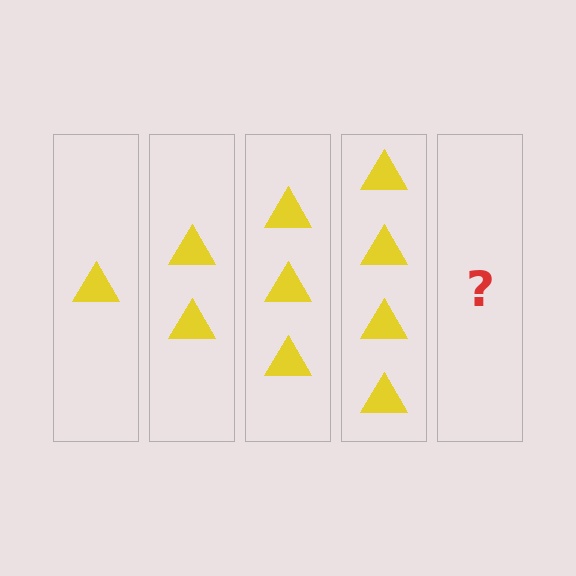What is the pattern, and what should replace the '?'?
The pattern is that each step adds one more triangle. The '?' should be 5 triangles.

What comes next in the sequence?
The next element should be 5 triangles.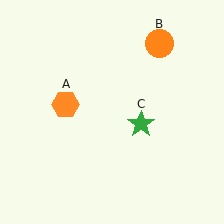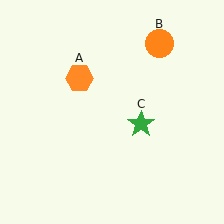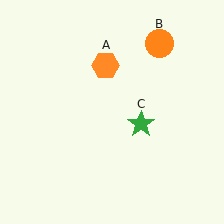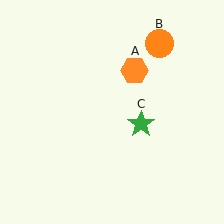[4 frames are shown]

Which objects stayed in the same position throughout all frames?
Orange circle (object B) and green star (object C) remained stationary.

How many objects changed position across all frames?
1 object changed position: orange hexagon (object A).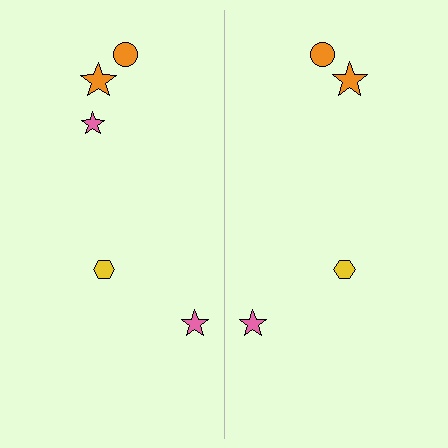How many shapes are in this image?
There are 9 shapes in this image.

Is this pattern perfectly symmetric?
No, the pattern is not perfectly symmetric. A pink star is missing from the right side.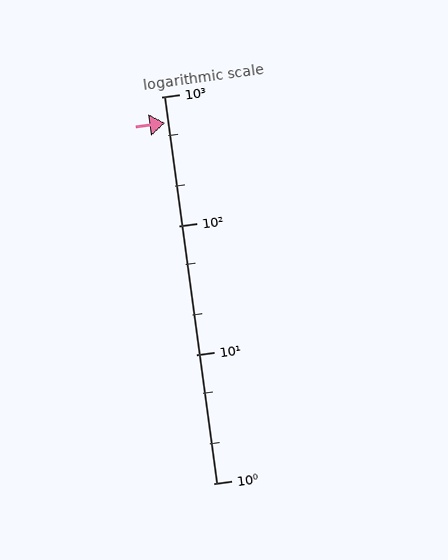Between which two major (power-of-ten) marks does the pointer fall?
The pointer is between 100 and 1000.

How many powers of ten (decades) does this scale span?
The scale spans 3 decades, from 1 to 1000.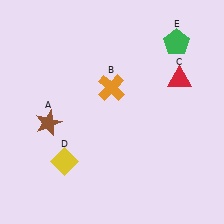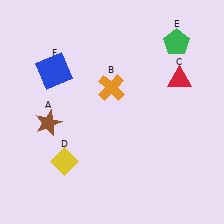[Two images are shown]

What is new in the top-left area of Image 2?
A blue square (F) was added in the top-left area of Image 2.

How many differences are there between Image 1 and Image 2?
There is 1 difference between the two images.